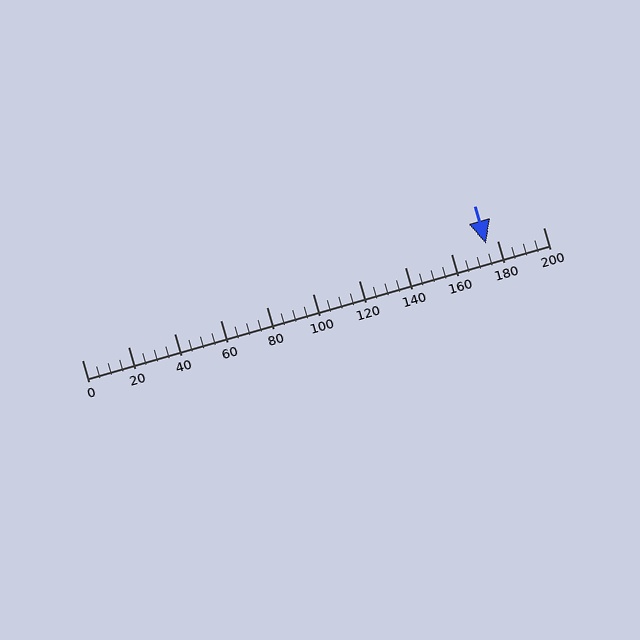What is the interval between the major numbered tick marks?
The major tick marks are spaced 20 units apart.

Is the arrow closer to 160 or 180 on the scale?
The arrow is closer to 180.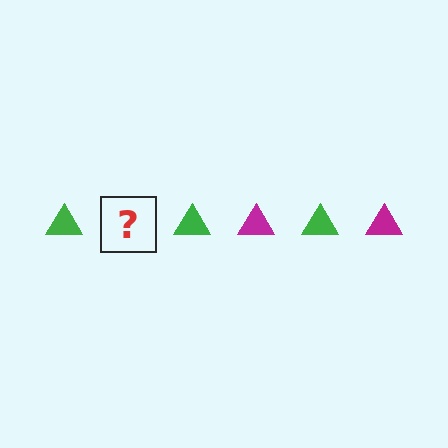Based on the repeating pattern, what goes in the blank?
The blank should be a magenta triangle.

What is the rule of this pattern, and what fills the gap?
The rule is that the pattern cycles through green, magenta triangles. The gap should be filled with a magenta triangle.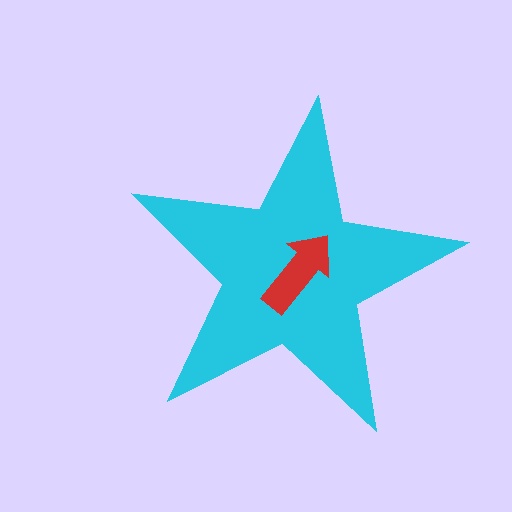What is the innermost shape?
The red arrow.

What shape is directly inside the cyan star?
The red arrow.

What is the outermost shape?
The cyan star.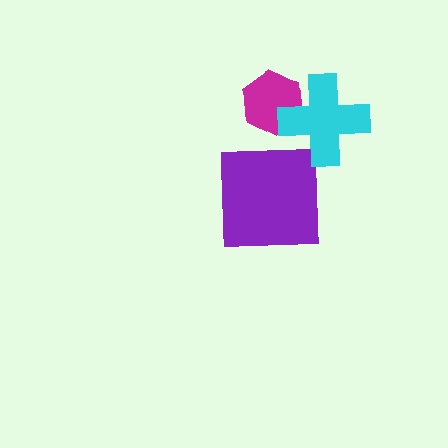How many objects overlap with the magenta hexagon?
1 object overlaps with the magenta hexagon.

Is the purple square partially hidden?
No, no other shape covers it.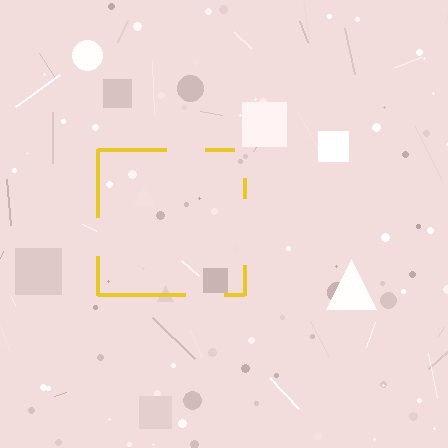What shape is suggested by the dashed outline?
The dashed outline suggests a square.